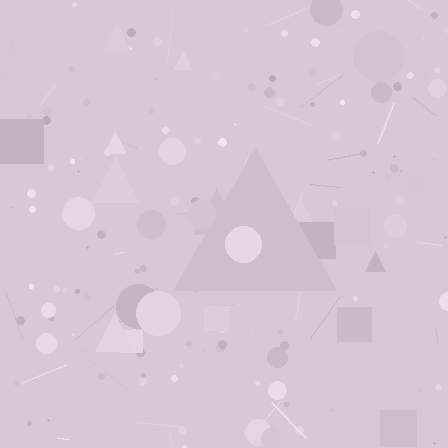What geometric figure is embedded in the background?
A triangle is embedded in the background.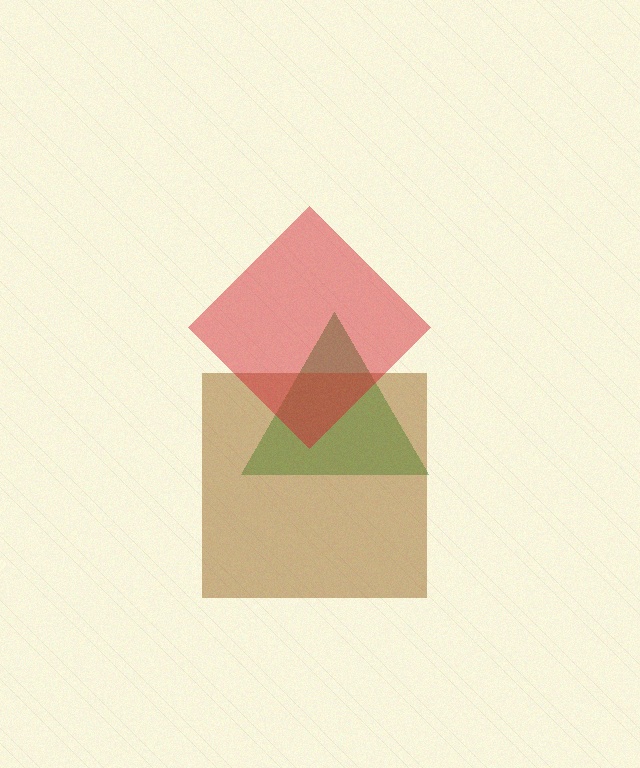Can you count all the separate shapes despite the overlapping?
Yes, there are 3 separate shapes.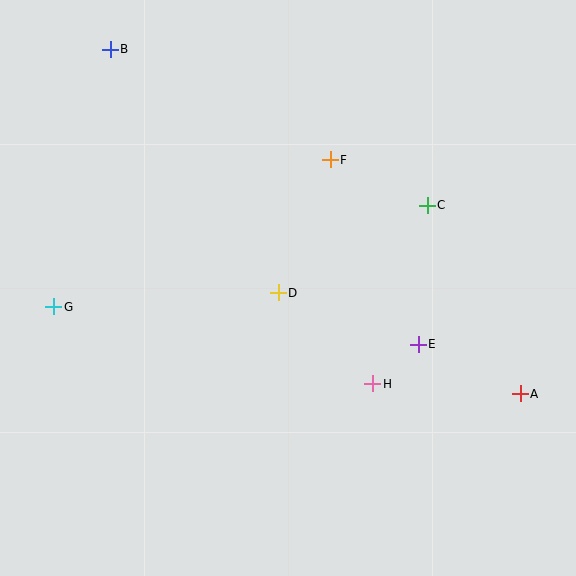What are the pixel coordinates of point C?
Point C is at (427, 205).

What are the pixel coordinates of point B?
Point B is at (110, 49).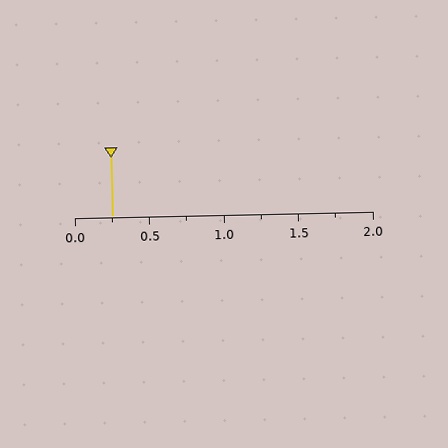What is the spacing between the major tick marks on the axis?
The major ticks are spaced 0.5 apart.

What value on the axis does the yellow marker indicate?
The marker indicates approximately 0.25.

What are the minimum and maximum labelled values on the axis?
The axis runs from 0.0 to 2.0.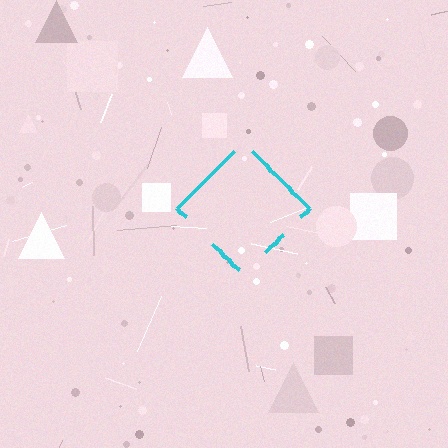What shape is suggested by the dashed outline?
The dashed outline suggests a diamond.